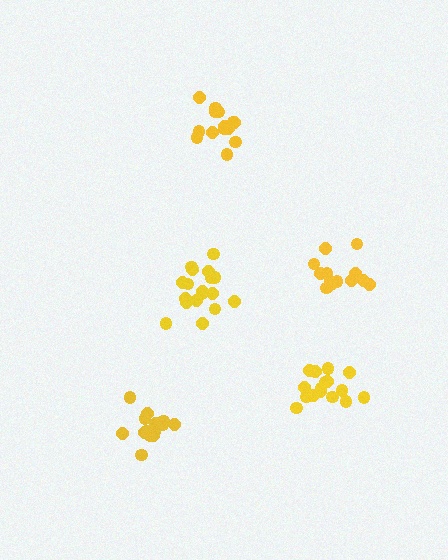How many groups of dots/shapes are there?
There are 5 groups.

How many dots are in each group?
Group 1: 14 dots, Group 2: 14 dots, Group 3: 13 dots, Group 4: 18 dots, Group 5: 16 dots (75 total).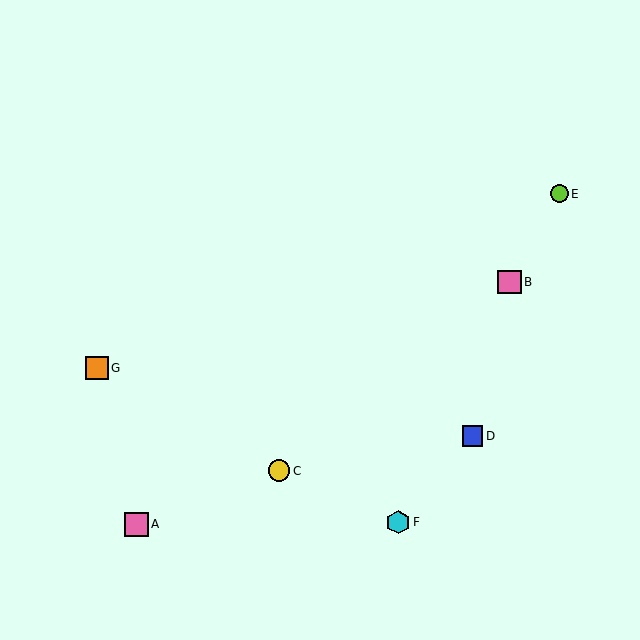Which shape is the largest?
The pink square (labeled A) is the largest.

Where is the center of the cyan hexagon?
The center of the cyan hexagon is at (398, 522).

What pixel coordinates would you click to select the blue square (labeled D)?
Click at (473, 436) to select the blue square D.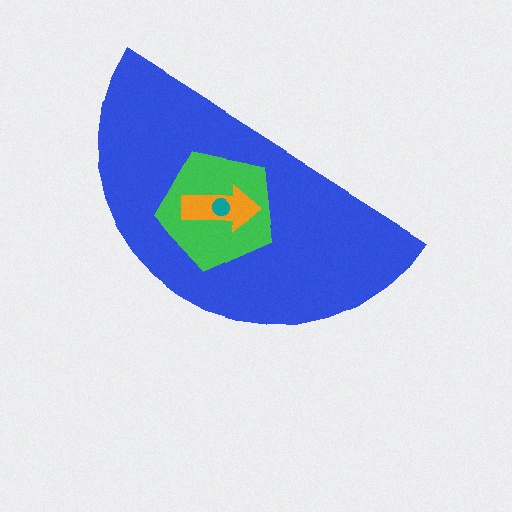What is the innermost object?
The teal circle.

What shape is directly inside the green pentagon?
The orange arrow.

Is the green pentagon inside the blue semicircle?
Yes.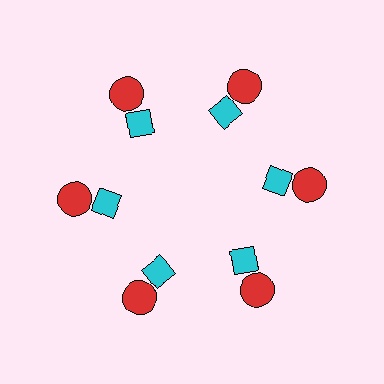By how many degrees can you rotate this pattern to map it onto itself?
The pattern maps onto itself every 60 degrees of rotation.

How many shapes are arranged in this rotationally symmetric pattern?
There are 12 shapes, arranged in 6 groups of 2.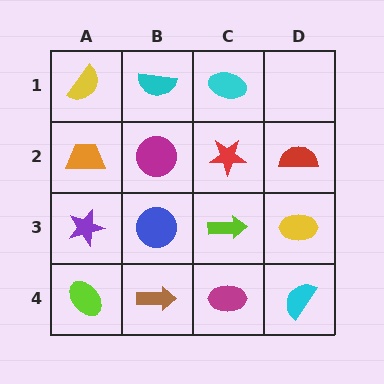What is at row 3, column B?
A blue circle.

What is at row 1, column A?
A yellow semicircle.